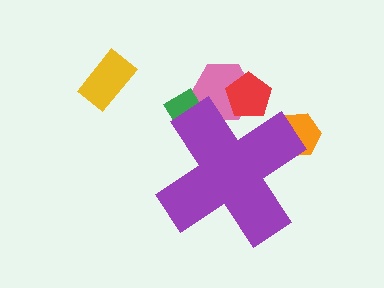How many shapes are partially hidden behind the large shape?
4 shapes are partially hidden.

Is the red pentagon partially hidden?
Yes, the red pentagon is partially hidden behind the purple cross.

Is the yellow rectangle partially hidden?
No, the yellow rectangle is fully visible.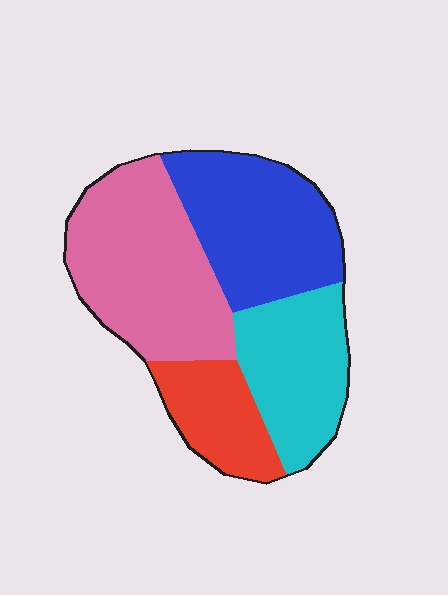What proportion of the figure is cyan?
Cyan covers 23% of the figure.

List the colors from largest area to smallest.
From largest to smallest: pink, blue, cyan, red.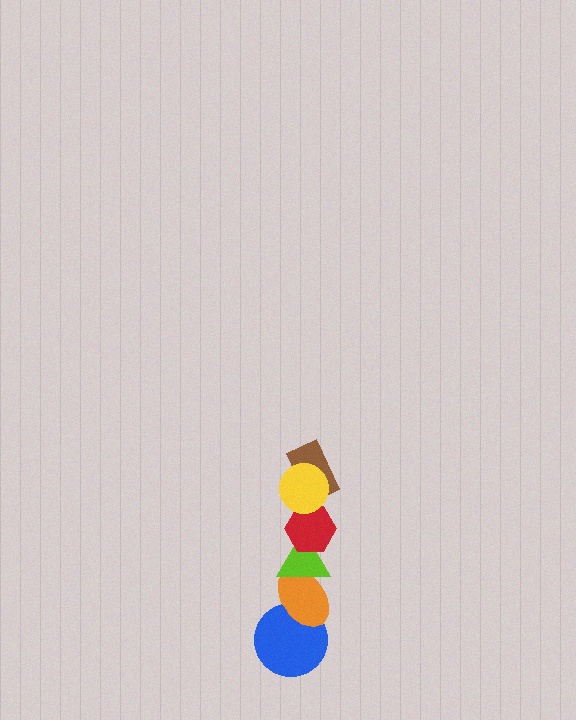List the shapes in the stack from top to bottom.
From top to bottom: the yellow circle, the brown rectangle, the red hexagon, the lime triangle, the orange ellipse, the blue circle.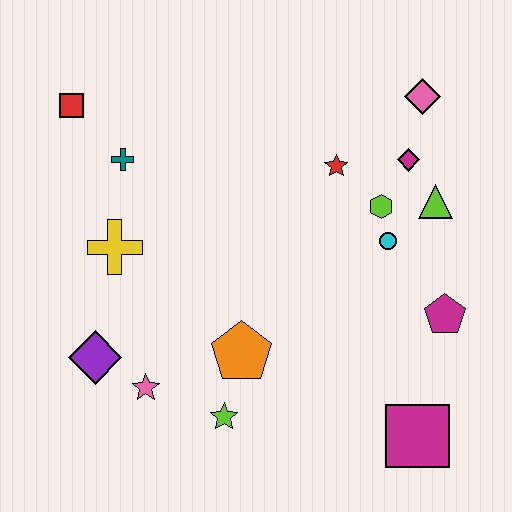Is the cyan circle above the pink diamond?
No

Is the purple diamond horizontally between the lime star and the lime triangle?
No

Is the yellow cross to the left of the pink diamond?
Yes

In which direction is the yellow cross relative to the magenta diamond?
The yellow cross is to the left of the magenta diamond.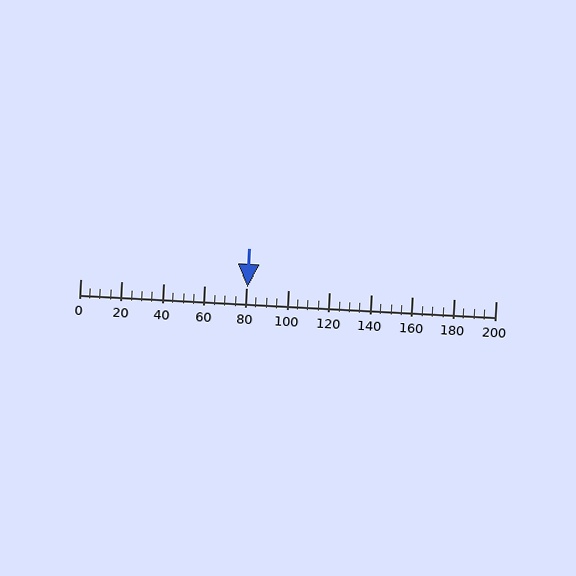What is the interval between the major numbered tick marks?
The major tick marks are spaced 20 units apart.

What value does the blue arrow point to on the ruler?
The blue arrow points to approximately 81.